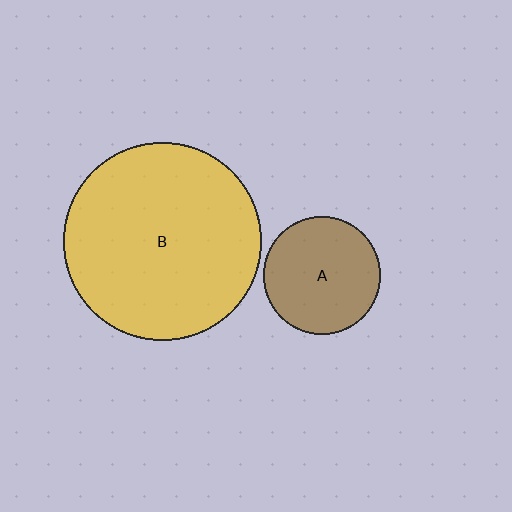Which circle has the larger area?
Circle B (yellow).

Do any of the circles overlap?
No, none of the circles overlap.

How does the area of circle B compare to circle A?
Approximately 2.8 times.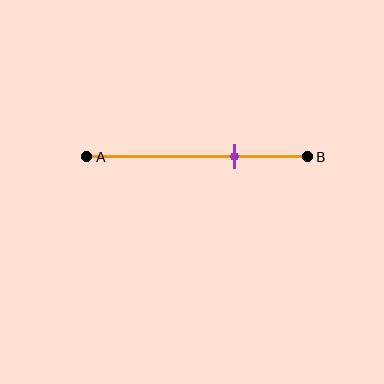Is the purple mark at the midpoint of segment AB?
No, the mark is at about 65% from A, not at the 50% midpoint.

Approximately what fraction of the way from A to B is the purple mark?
The purple mark is approximately 65% of the way from A to B.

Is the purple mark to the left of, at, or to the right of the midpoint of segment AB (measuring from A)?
The purple mark is to the right of the midpoint of segment AB.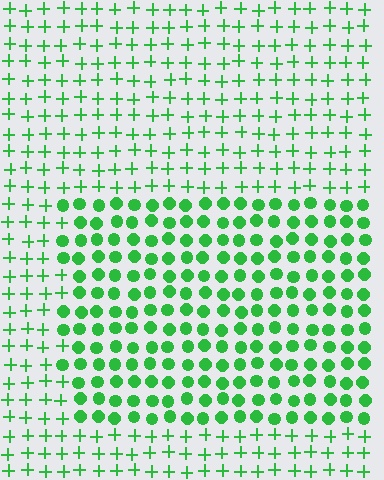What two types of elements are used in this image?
The image uses circles inside the rectangle region and plus signs outside it.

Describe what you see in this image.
The image is filled with small green elements arranged in a uniform grid. A rectangle-shaped region contains circles, while the surrounding area contains plus signs. The boundary is defined purely by the change in element shape.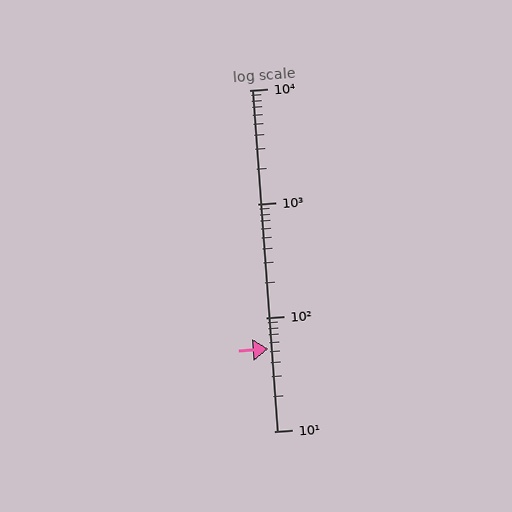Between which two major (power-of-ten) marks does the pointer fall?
The pointer is between 10 and 100.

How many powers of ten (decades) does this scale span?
The scale spans 3 decades, from 10 to 10000.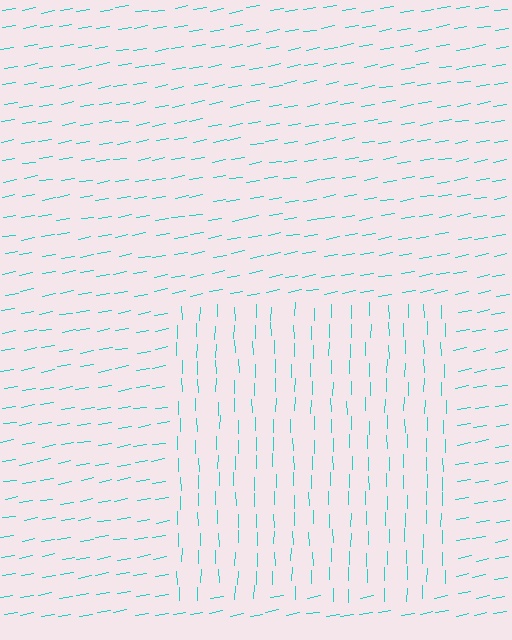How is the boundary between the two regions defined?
The boundary is defined purely by a change in line orientation (approximately 80 degrees difference). All lines are the same color and thickness.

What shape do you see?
I see a rectangle.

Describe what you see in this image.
The image is filled with small cyan line segments. A rectangle region in the image has lines oriented differently from the surrounding lines, creating a visible texture boundary.